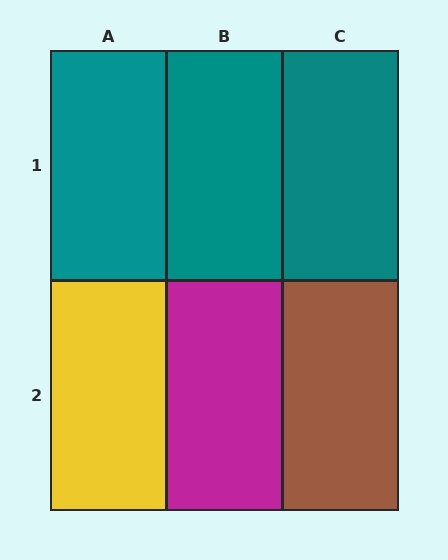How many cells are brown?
1 cell is brown.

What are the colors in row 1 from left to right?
Teal, teal, teal.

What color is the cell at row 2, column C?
Brown.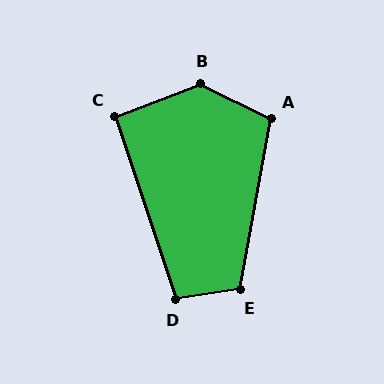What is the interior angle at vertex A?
Approximately 105 degrees (obtuse).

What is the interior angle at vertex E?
Approximately 109 degrees (obtuse).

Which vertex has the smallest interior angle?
C, at approximately 92 degrees.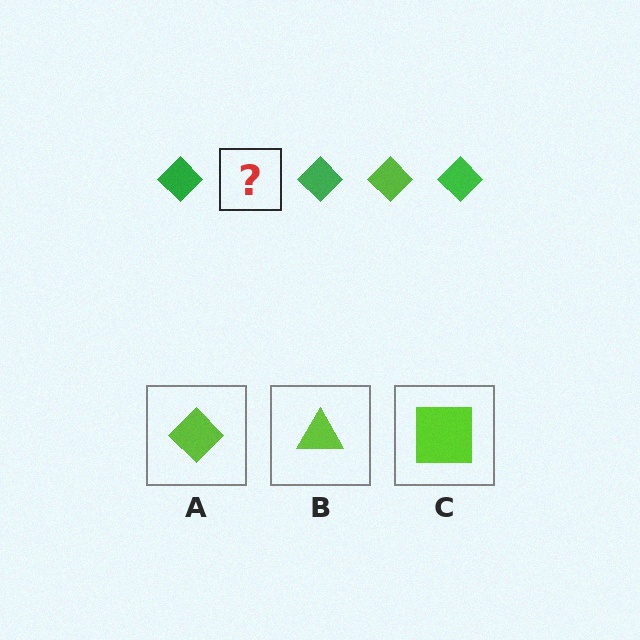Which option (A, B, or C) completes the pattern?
A.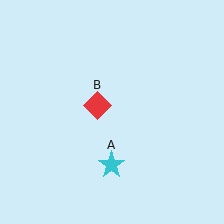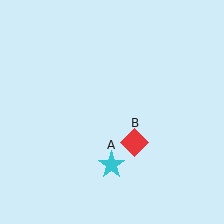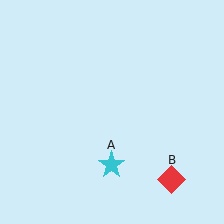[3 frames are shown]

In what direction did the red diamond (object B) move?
The red diamond (object B) moved down and to the right.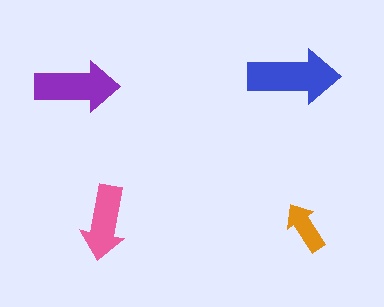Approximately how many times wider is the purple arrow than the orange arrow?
About 1.5 times wider.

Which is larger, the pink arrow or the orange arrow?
The pink one.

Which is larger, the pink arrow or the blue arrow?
The blue one.